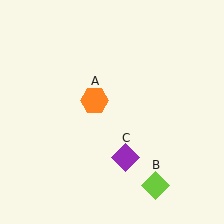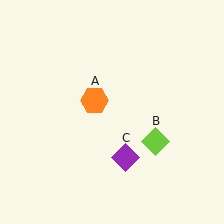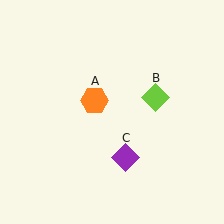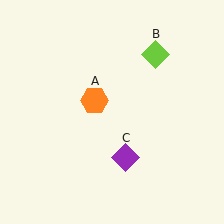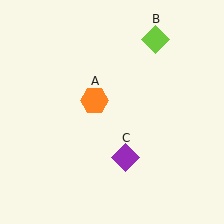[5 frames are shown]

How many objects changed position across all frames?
1 object changed position: lime diamond (object B).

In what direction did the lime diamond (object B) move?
The lime diamond (object B) moved up.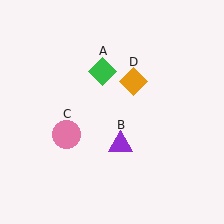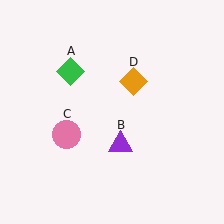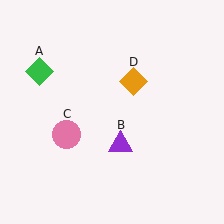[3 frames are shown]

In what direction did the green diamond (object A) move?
The green diamond (object A) moved left.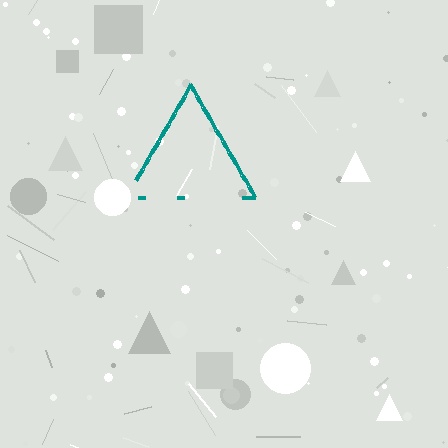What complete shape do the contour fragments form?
The contour fragments form a triangle.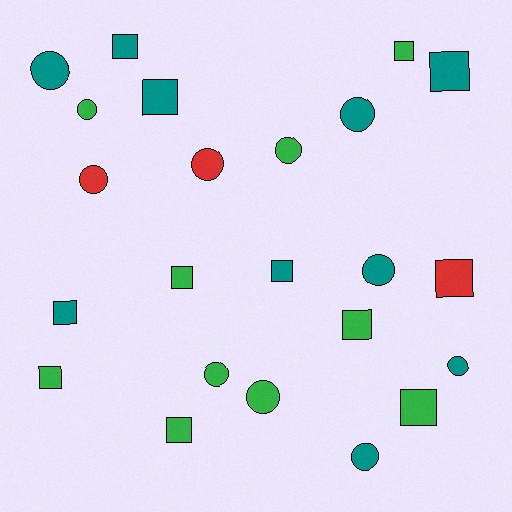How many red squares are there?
There is 1 red square.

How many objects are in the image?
There are 23 objects.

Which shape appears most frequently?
Square, with 12 objects.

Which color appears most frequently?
Teal, with 10 objects.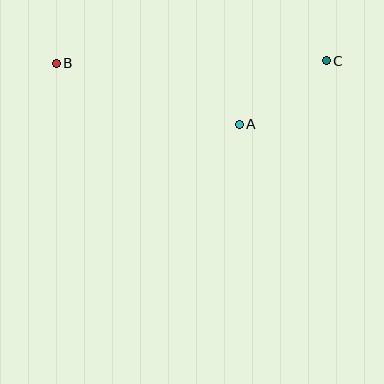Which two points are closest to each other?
Points A and C are closest to each other.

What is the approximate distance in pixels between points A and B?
The distance between A and B is approximately 193 pixels.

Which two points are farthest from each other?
Points B and C are farthest from each other.